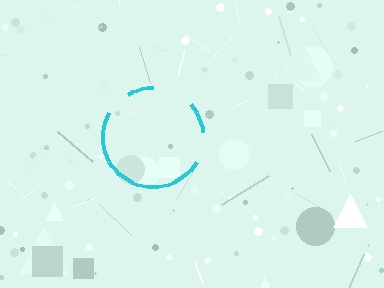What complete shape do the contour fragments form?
The contour fragments form a circle.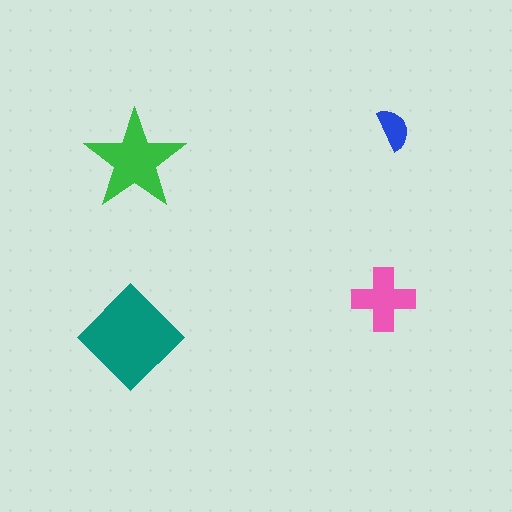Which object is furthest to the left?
The teal diamond is leftmost.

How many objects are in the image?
There are 4 objects in the image.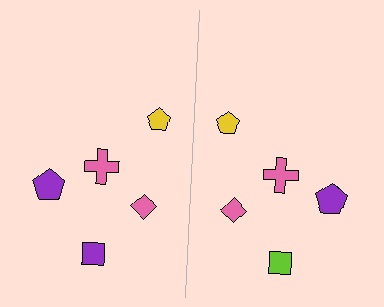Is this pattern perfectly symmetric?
No, the pattern is not perfectly symmetric. The lime square on the right side breaks the symmetry — its mirror counterpart is purple.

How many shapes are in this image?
There are 10 shapes in this image.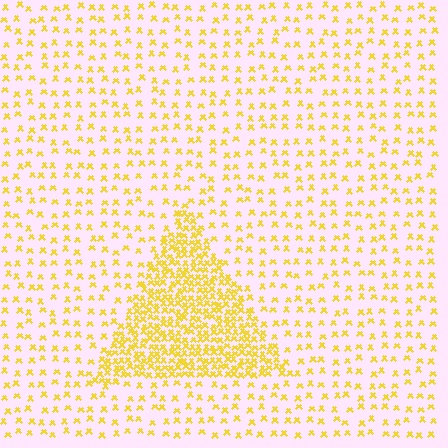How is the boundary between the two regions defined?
The boundary is defined by a change in element density (approximately 3.0x ratio). All elements are the same color, size, and shape.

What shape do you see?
I see a triangle.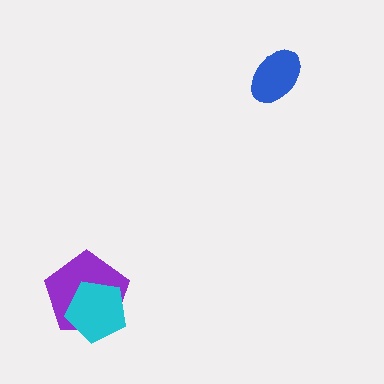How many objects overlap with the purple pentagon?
1 object overlaps with the purple pentagon.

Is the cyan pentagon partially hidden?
No, no other shape covers it.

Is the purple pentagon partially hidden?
Yes, it is partially covered by another shape.